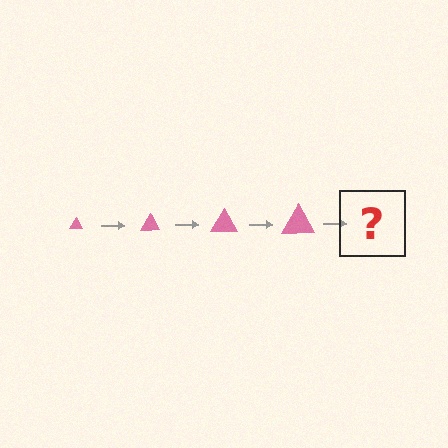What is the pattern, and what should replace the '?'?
The pattern is that the triangle gets progressively larger each step. The '?' should be a pink triangle, larger than the previous one.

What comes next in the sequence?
The next element should be a pink triangle, larger than the previous one.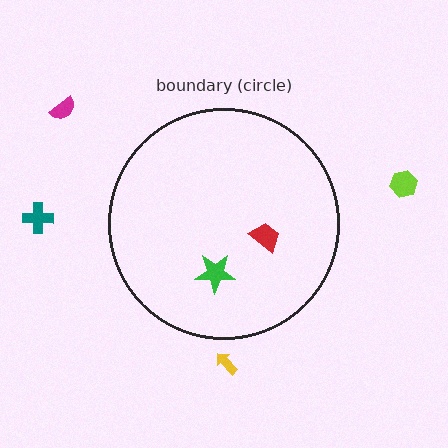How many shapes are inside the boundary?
2 inside, 4 outside.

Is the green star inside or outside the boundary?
Inside.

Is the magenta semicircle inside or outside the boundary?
Outside.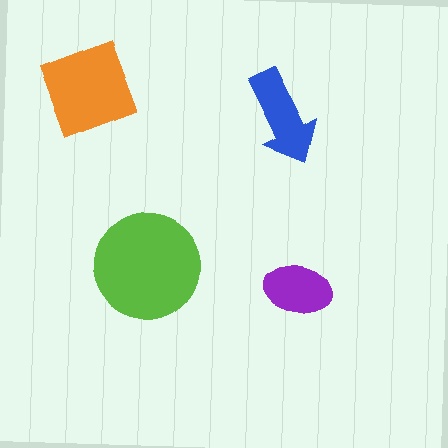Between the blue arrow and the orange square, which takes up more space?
The orange square.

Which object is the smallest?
The purple ellipse.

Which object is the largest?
The lime circle.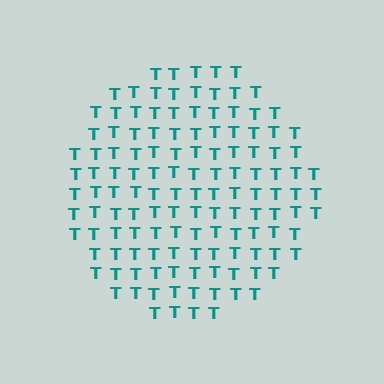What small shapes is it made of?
It is made of small letter T's.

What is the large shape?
The large shape is a circle.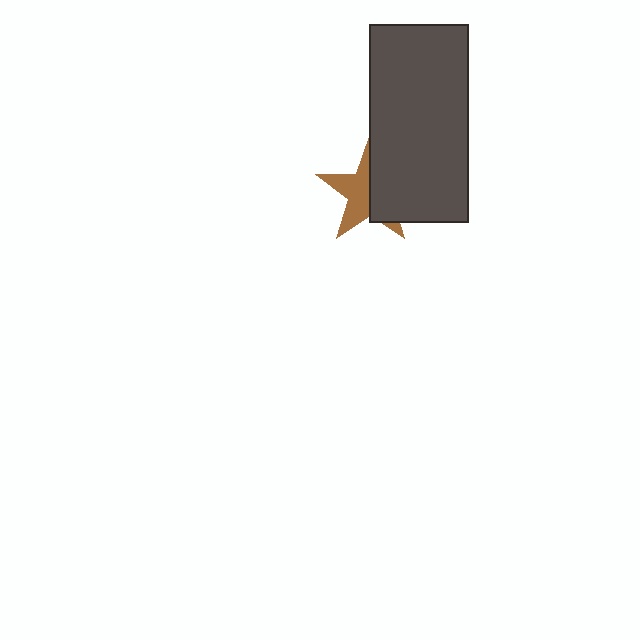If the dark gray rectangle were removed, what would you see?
You would see the complete brown star.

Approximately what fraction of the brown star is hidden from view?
Roughly 48% of the brown star is hidden behind the dark gray rectangle.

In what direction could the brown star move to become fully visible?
The brown star could move left. That would shift it out from behind the dark gray rectangle entirely.